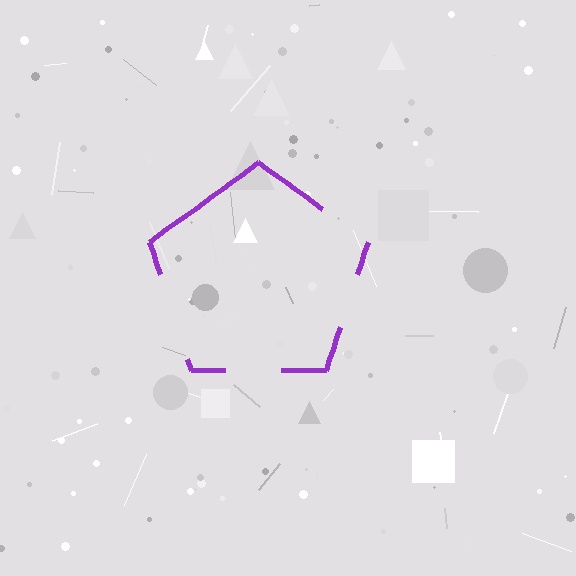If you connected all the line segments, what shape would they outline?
They would outline a pentagon.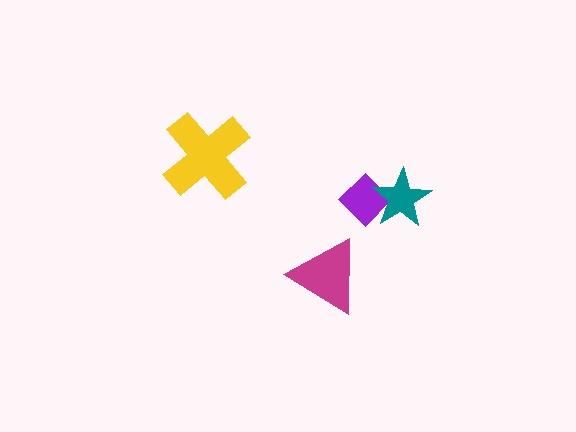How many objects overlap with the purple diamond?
1 object overlaps with the purple diamond.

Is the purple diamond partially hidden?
Yes, it is partially covered by another shape.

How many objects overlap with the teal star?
1 object overlaps with the teal star.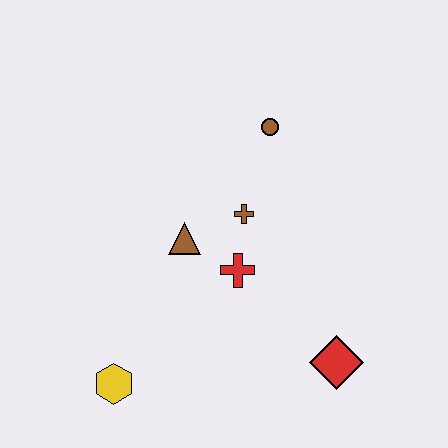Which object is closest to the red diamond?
The red cross is closest to the red diamond.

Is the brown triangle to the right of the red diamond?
No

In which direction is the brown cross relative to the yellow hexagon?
The brown cross is above the yellow hexagon.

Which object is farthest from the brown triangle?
The red diamond is farthest from the brown triangle.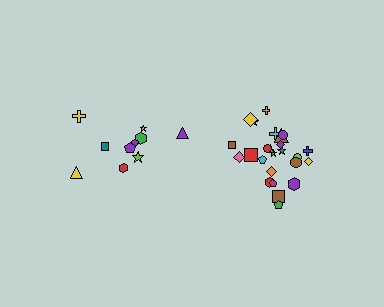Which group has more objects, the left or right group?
The right group.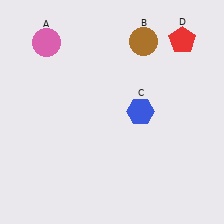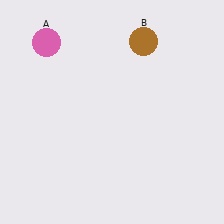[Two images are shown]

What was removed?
The blue hexagon (C), the red pentagon (D) were removed in Image 2.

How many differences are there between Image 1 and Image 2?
There are 2 differences between the two images.